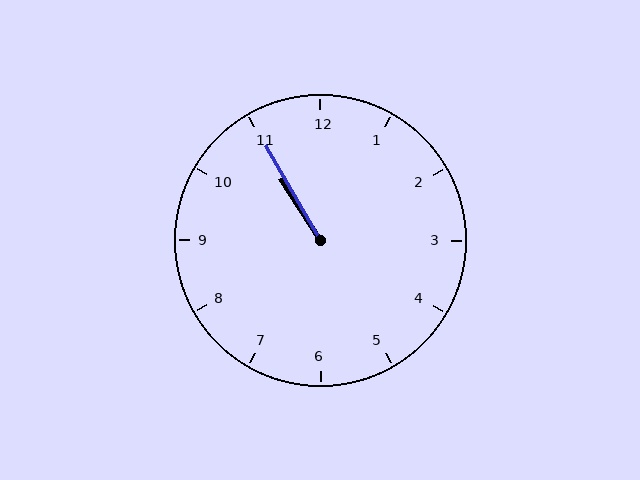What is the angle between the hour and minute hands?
Approximately 2 degrees.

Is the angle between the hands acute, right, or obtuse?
It is acute.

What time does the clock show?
10:55.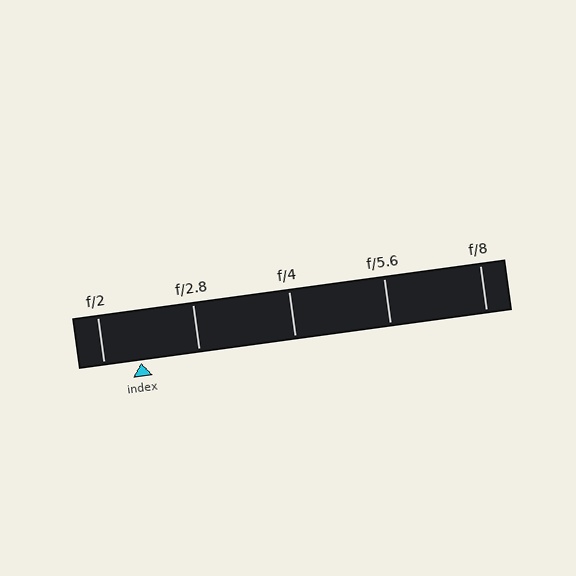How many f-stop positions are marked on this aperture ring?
There are 5 f-stop positions marked.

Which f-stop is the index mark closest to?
The index mark is closest to f/2.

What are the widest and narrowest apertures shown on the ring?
The widest aperture shown is f/2 and the narrowest is f/8.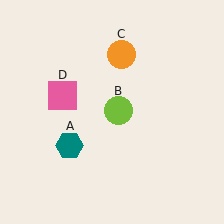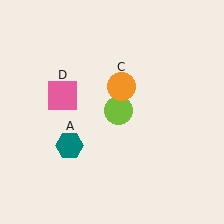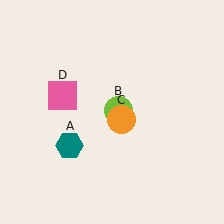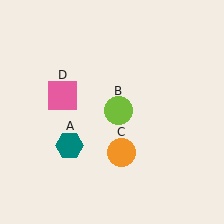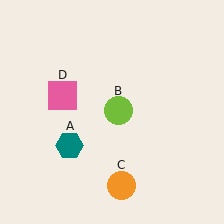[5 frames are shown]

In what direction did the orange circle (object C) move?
The orange circle (object C) moved down.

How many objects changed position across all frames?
1 object changed position: orange circle (object C).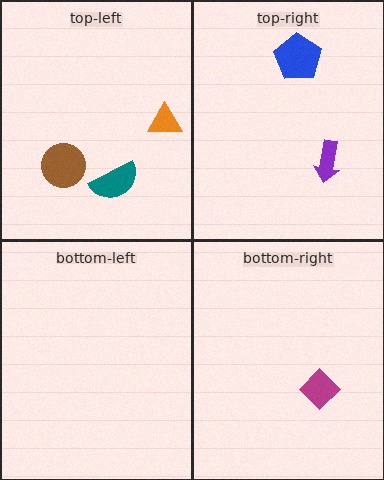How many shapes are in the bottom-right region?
1.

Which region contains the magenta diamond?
The bottom-right region.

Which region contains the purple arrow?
The top-right region.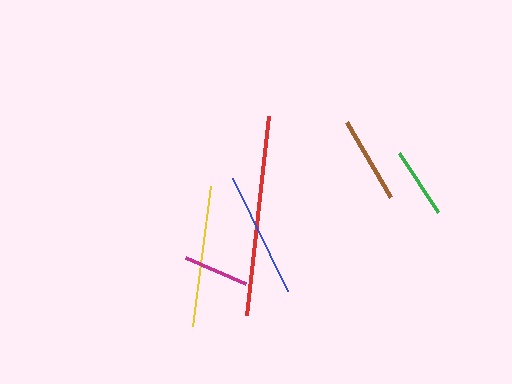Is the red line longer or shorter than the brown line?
The red line is longer than the brown line.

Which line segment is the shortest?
The magenta line is the shortest at approximately 65 pixels.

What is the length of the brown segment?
The brown segment is approximately 88 pixels long.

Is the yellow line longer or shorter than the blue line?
The yellow line is longer than the blue line.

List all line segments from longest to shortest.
From longest to shortest: red, yellow, blue, brown, green, magenta.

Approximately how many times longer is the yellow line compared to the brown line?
The yellow line is approximately 1.6 times the length of the brown line.